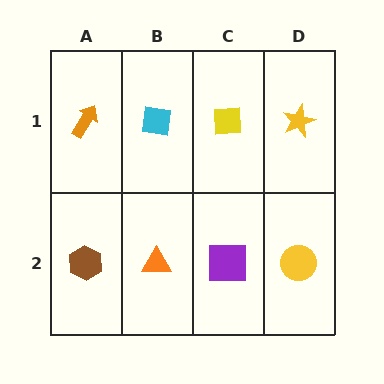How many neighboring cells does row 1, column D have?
2.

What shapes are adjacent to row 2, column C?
A yellow square (row 1, column C), an orange triangle (row 2, column B), a yellow circle (row 2, column D).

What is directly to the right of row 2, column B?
A purple square.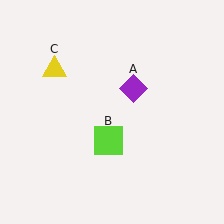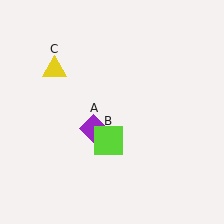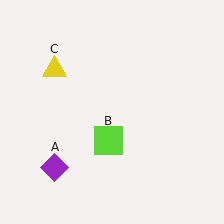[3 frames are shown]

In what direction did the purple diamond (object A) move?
The purple diamond (object A) moved down and to the left.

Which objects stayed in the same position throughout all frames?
Lime square (object B) and yellow triangle (object C) remained stationary.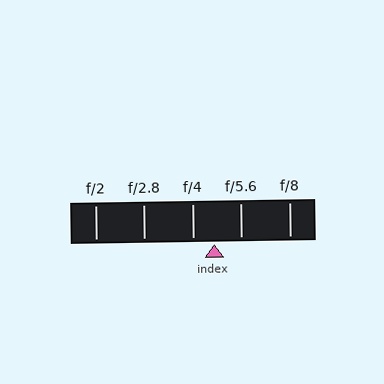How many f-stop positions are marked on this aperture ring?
There are 5 f-stop positions marked.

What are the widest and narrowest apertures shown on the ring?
The widest aperture shown is f/2 and the narrowest is f/8.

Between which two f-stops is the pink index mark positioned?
The index mark is between f/4 and f/5.6.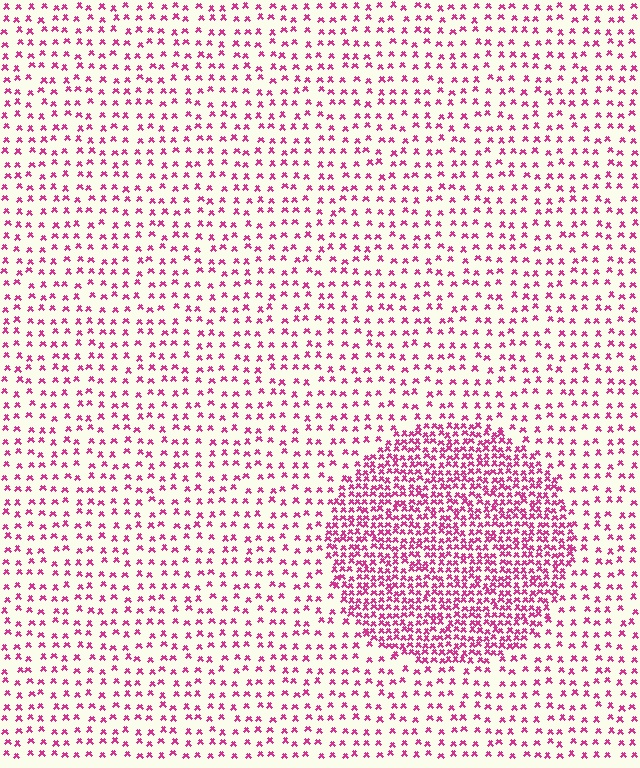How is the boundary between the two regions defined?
The boundary is defined by a change in element density (approximately 2.6x ratio). All elements are the same color, size, and shape.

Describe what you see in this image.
The image contains small magenta elements arranged at two different densities. A circle-shaped region is visible where the elements are more densely packed than the surrounding area.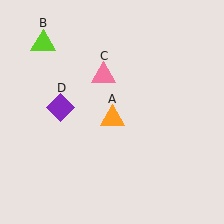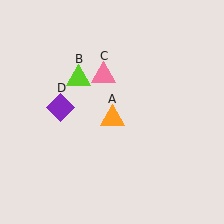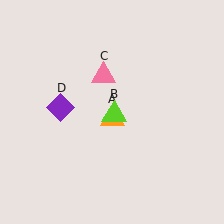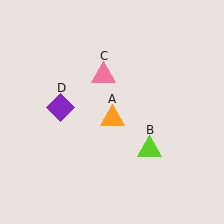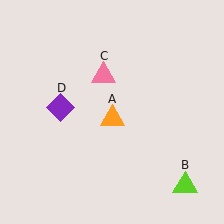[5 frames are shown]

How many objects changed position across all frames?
1 object changed position: lime triangle (object B).